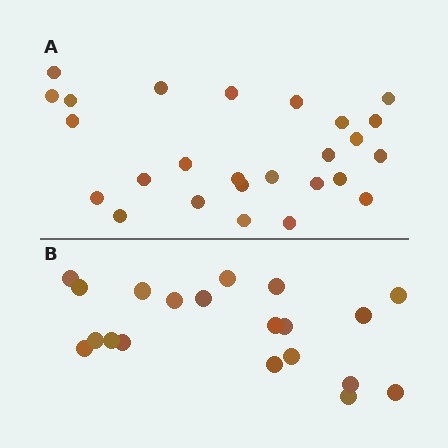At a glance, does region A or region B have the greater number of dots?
Region A (the top region) has more dots.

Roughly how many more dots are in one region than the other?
Region A has about 6 more dots than region B.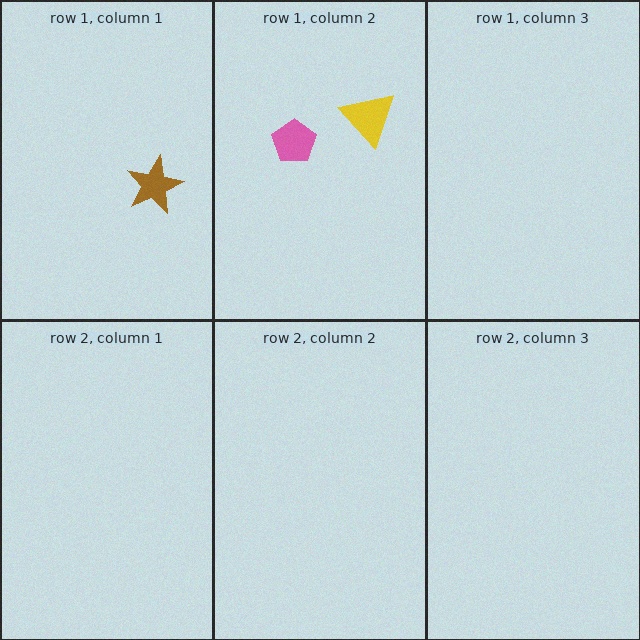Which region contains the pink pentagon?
The row 1, column 2 region.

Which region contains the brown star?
The row 1, column 1 region.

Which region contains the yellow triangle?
The row 1, column 2 region.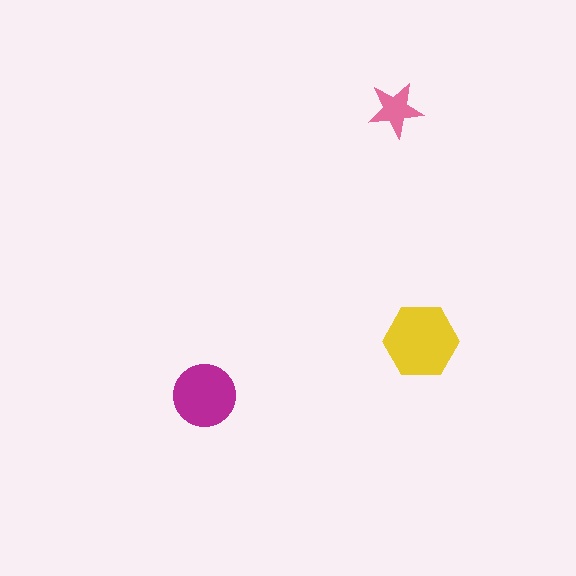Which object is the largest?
The yellow hexagon.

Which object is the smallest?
The pink star.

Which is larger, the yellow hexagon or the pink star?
The yellow hexagon.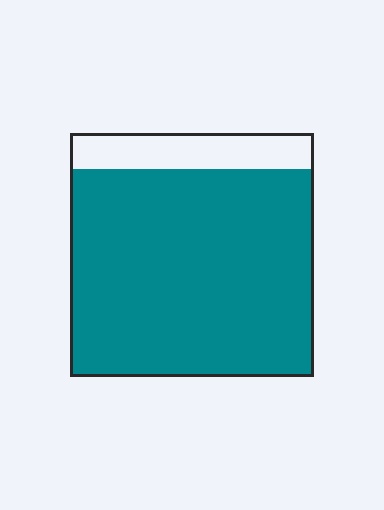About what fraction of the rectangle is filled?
About five sixths (5/6).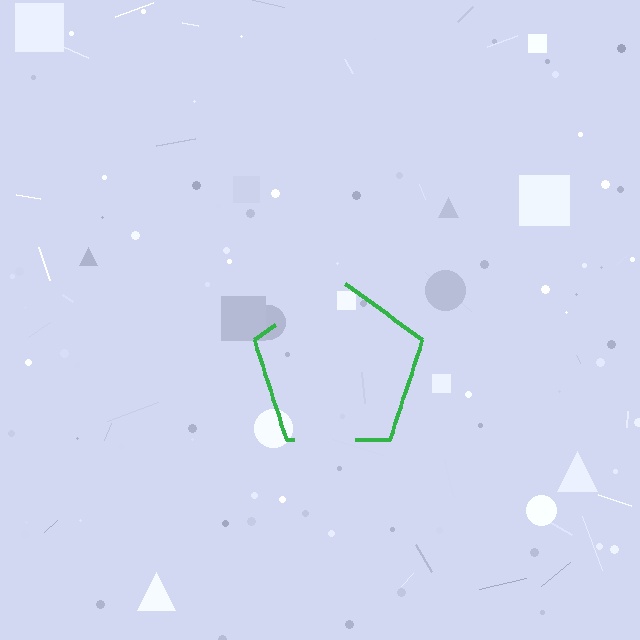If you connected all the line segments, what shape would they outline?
They would outline a pentagon.